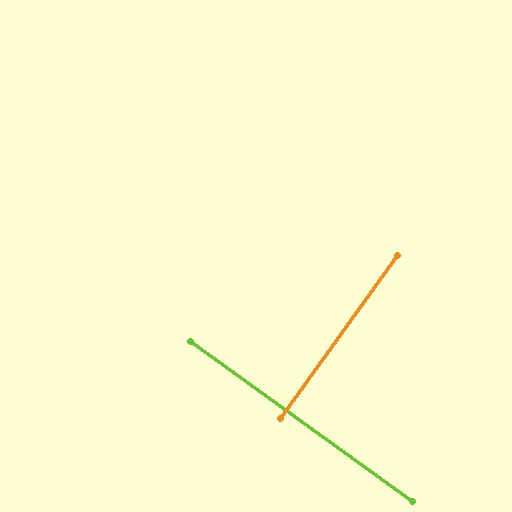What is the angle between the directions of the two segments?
Approximately 90 degrees.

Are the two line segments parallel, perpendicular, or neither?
Perpendicular — they meet at approximately 90°.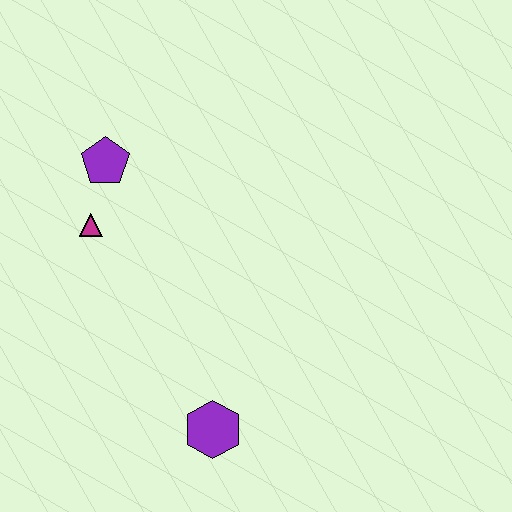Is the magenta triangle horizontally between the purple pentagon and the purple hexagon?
No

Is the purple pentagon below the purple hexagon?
No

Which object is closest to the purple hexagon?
The magenta triangle is closest to the purple hexagon.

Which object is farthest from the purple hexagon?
The purple pentagon is farthest from the purple hexagon.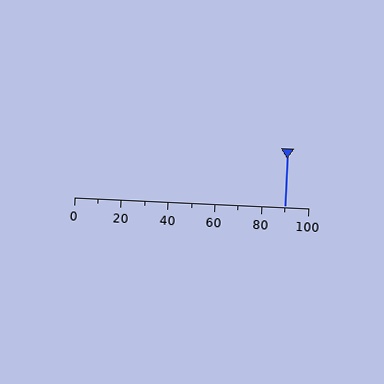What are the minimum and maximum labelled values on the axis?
The axis runs from 0 to 100.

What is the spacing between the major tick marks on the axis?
The major ticks are spaced 20 apart.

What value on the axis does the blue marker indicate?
The marker indicates approximately 90.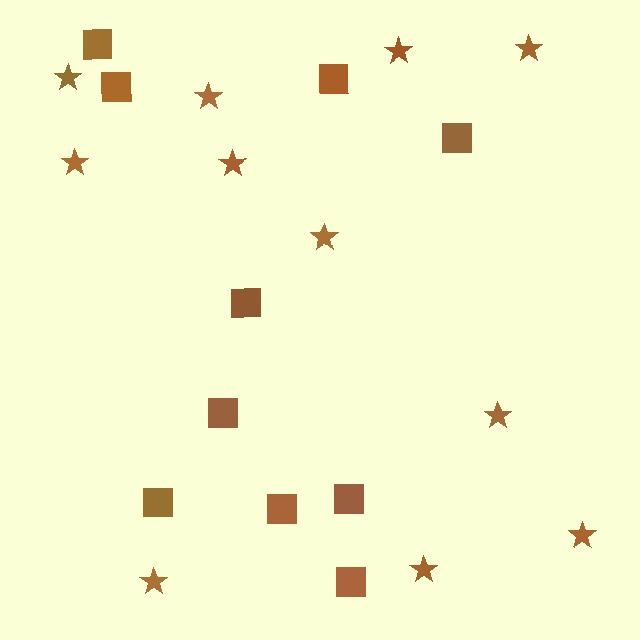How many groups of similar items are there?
There are 2 groups: one group of stars (11) and one group of squares (10).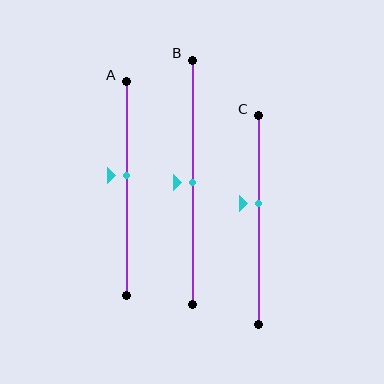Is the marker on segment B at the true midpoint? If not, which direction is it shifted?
Yes, the marker on segment B is at the true midpoint.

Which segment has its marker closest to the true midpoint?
Segment B has its marker closest to the true midpoint.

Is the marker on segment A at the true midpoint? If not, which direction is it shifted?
No, the marker on segment A is shifted upward by about 6% of the segment length.